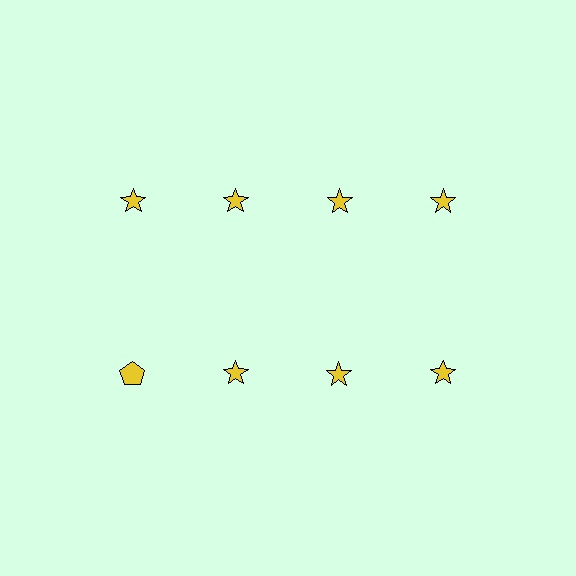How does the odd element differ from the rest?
It has a different shape: pentagon instead of star.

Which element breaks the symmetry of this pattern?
The yellow pentagon in the second row, leftmost column breaks the symmetry. All other shapes are yellow stars.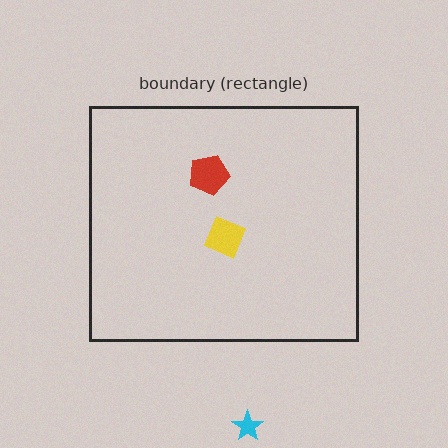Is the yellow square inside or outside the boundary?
Inside.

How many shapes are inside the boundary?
2 inside, 1 outside.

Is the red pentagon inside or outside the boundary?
Inside.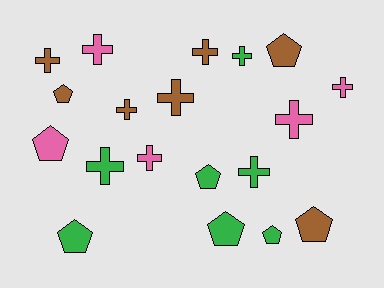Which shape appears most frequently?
Cross, with 11 objects.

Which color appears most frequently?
Green, with 7 objects.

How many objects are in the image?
There are 19 objects.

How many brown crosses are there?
There are 4 brown crosses.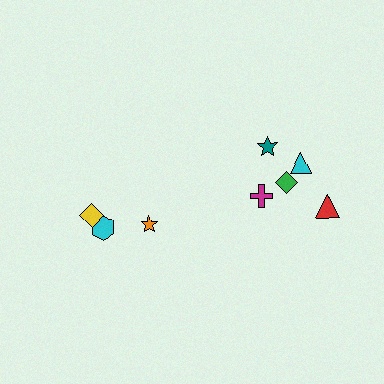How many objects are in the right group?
There are 5 objects.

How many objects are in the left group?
There are 3 objects.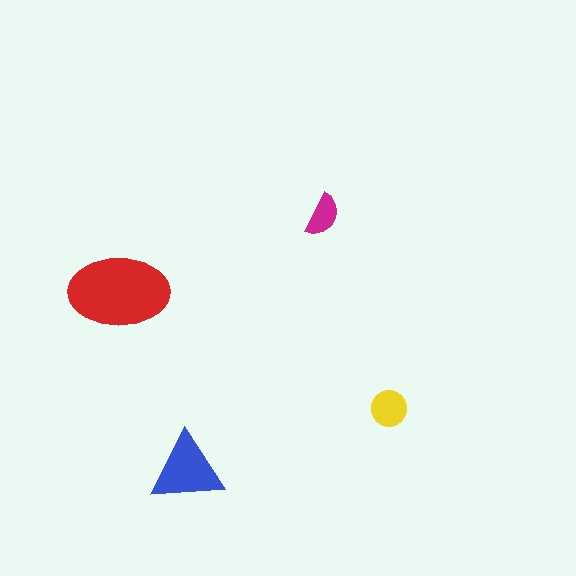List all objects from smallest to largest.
The magenta semicircle, the yellow circle, the blue triangle, the red ellipse.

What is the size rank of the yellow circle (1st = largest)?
3rd.